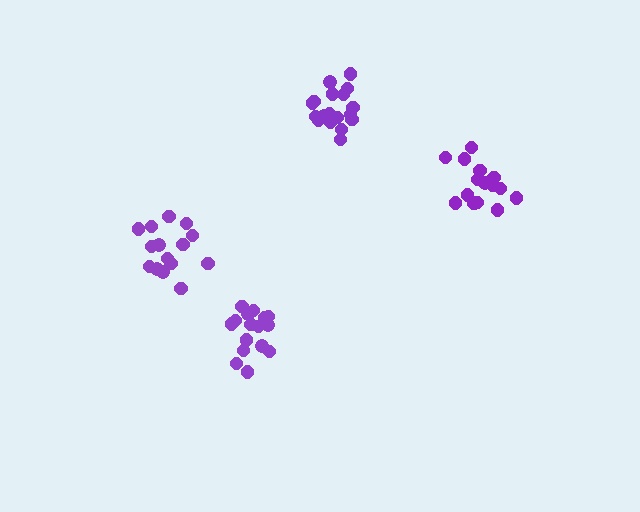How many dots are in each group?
Group 1: 16 dots, Group 2: 18 dots, Group 3: 15 dots, Group 4: 15 dots (64 total).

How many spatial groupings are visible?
There are 4 spatial groupings.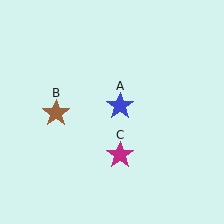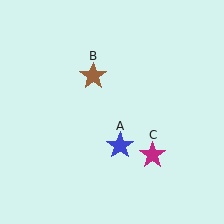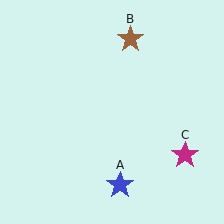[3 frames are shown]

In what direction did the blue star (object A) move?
The blue star (object A) moved down.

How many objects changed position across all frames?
3 objects changed position: blue star (object A), brown star (object B), magenta star (object C).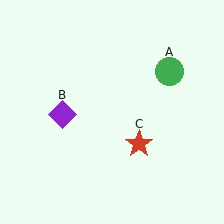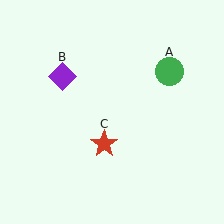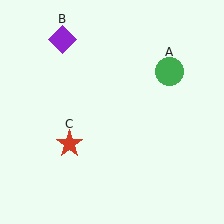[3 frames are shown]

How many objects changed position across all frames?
2 objects changed position: purple diamond (object B), red star (object C).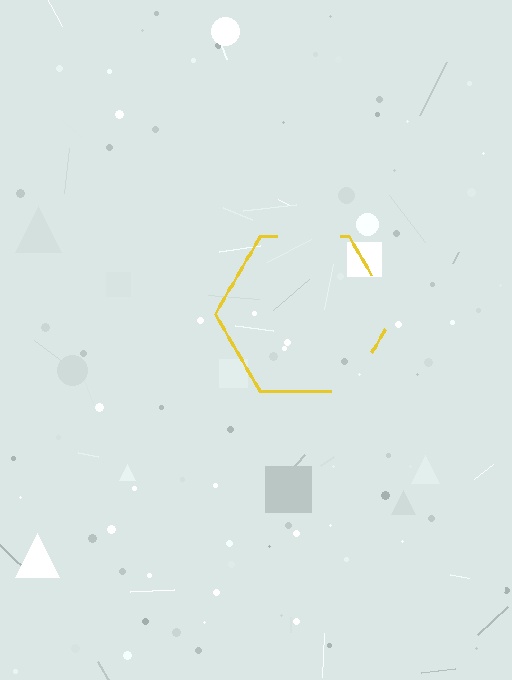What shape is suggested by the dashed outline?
The dashed outline suggests a hexagon.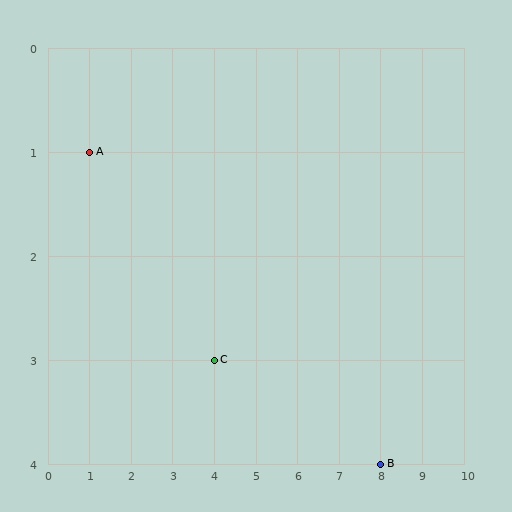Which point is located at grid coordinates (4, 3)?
Point C is at (4, 3).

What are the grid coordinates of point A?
Point A is at grid coordinates (1, 1).